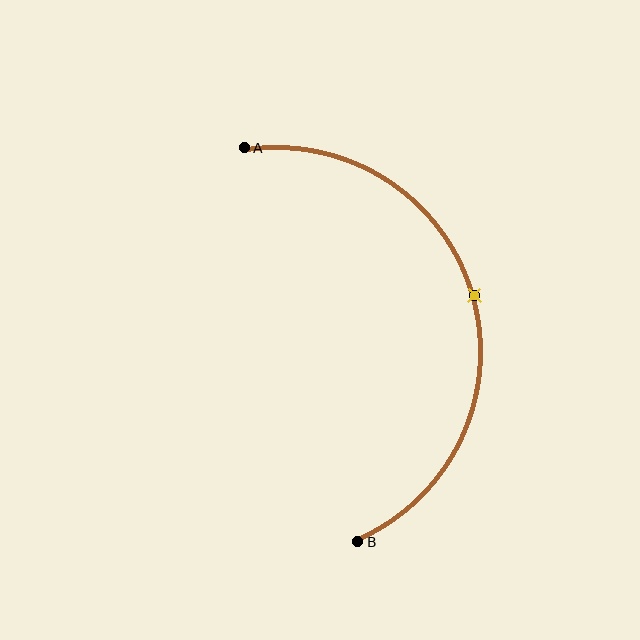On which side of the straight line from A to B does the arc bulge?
The arc bulges to the right of the straight line connecting A and B.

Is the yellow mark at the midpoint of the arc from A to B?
Yes. The yellow mark lies on the arc at equal arc-length from both A and B — it is the arc midpoint.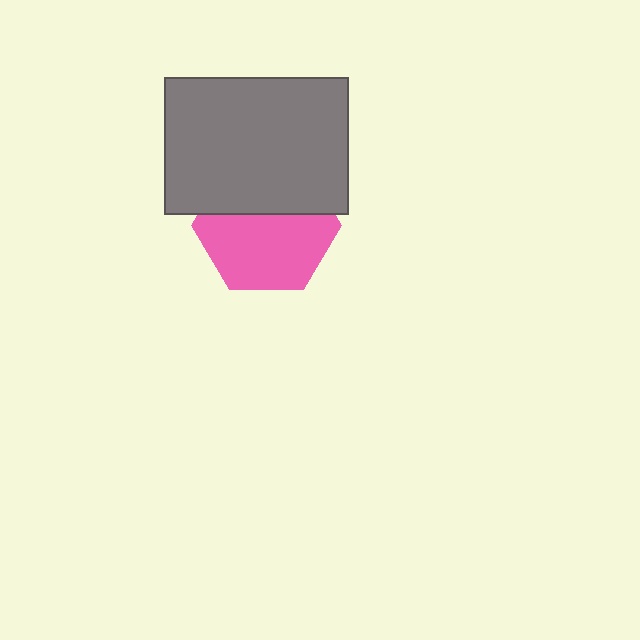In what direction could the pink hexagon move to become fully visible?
The pink hexagon could move down. That would shift it out from behind the gray rectangle entirely.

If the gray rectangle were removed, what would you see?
You would see the complete pink hexagon.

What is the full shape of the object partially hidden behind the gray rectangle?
The partially hidden object is a pink hexagon.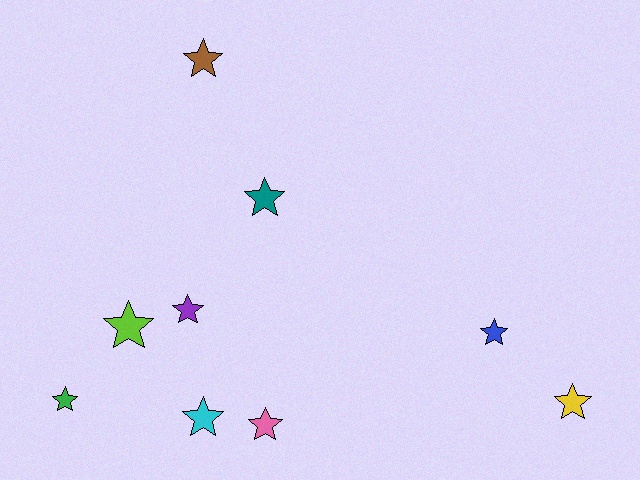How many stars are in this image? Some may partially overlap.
There are 9 stars.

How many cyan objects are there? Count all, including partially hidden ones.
There is 1 cyan object.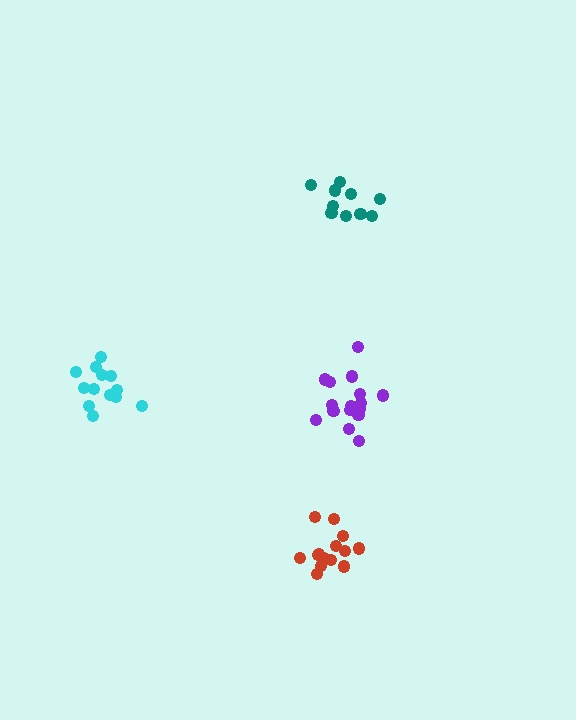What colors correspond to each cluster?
The clusters are colored: purple, cyan, teal, red.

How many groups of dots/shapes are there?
There are 4 groups.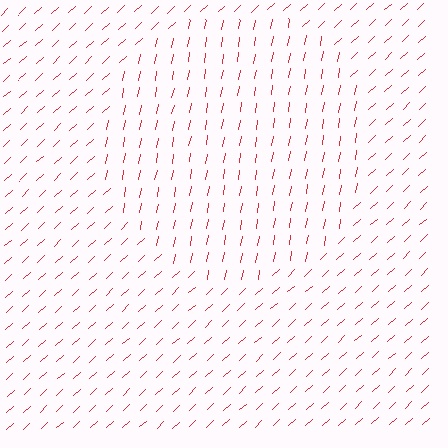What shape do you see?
I see a circle.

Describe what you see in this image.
The image is filled with small red line segments. A circle region in the image has lines oriented differently from the surrounding lines, creating a visible texture boundary.